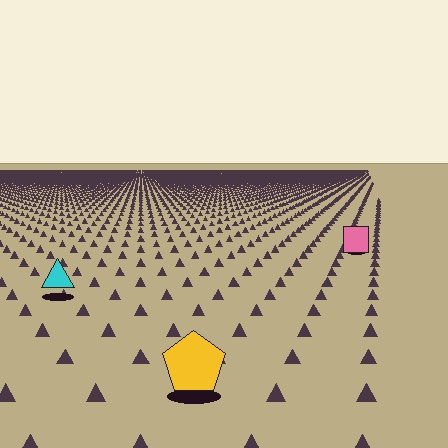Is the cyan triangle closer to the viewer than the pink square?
Yes. The cyan triangle is closer — you can tell from the texture gradient: the ground texture is coarser near it.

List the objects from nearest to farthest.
From nearest to farthest: the yellow pentagon, the cyan triangle, the pink square.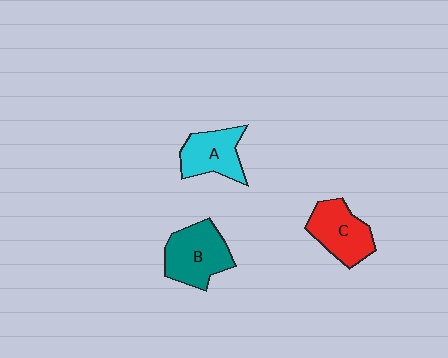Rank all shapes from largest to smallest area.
From largest to smallest: B (teal), C (red), A (cyan).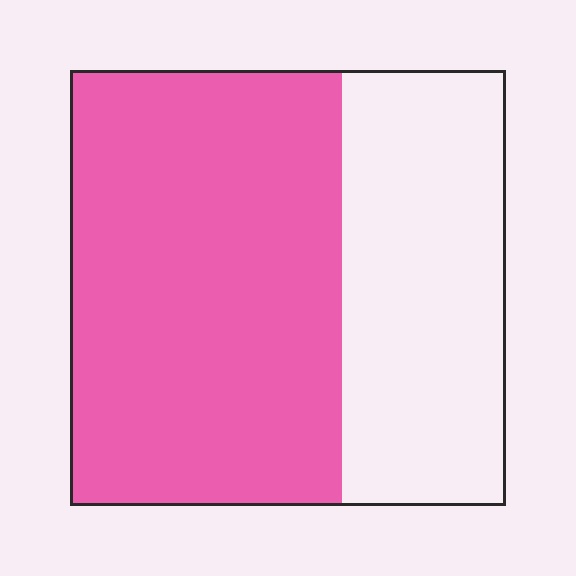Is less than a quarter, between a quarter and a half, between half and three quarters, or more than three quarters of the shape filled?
Between half and three quarters.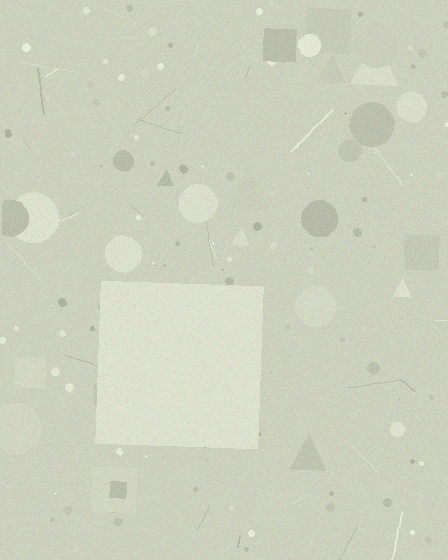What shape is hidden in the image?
A square is hidden in the image.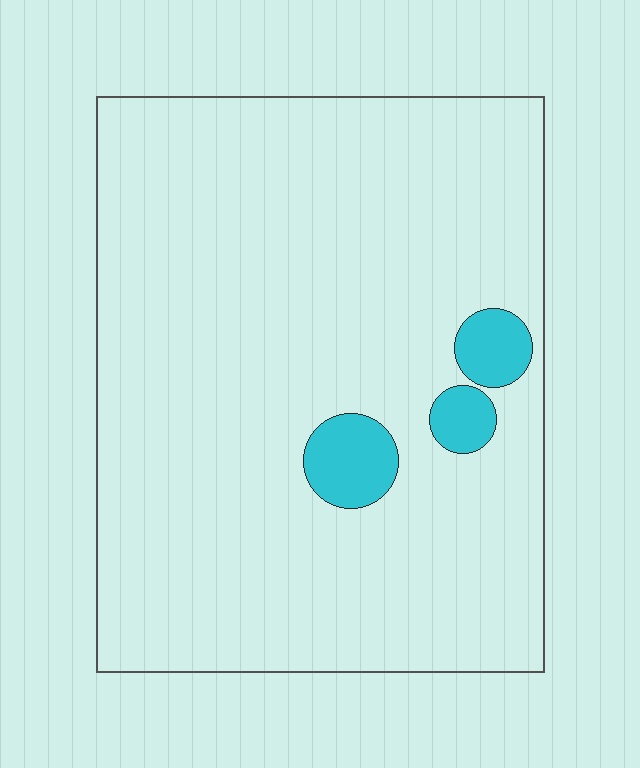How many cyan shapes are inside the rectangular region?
3.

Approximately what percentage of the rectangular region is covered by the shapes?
Approximately 5%.